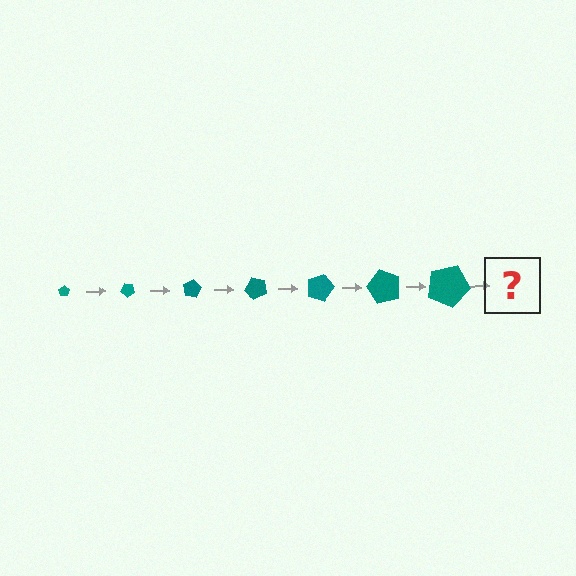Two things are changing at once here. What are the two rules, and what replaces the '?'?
The two rules are that the pentagon grows larger each step and it rotates 40 degrees each step. The '?' should be a pentagon, larger than the previous one and rotated 280 degrees from the start.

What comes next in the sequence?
The next element should be a pentagon, larger than the previous one and rotated 280 degrees from the start.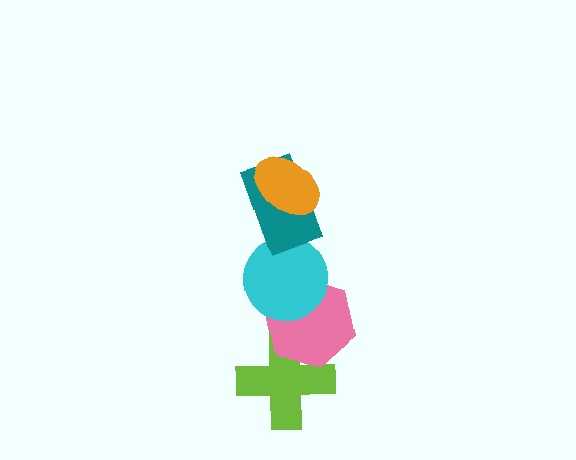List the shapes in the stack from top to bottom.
From top to bottom: the orange ellipse, the teal rectangle, the cyan circle, the pink hexagon, the lime cross.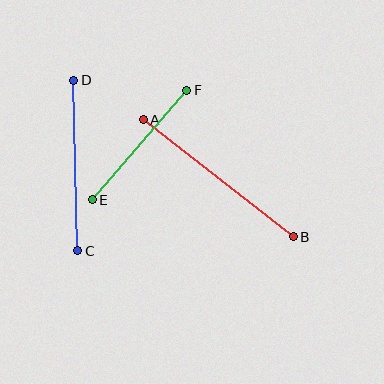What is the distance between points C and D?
The distance is approximately 171 pixels.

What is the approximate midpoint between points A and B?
The midpoint is at approximately (218, 178) pixels.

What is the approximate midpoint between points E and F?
The midpoint is at approximately (139, 145) pixels.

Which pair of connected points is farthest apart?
Points A and B are farthest apart.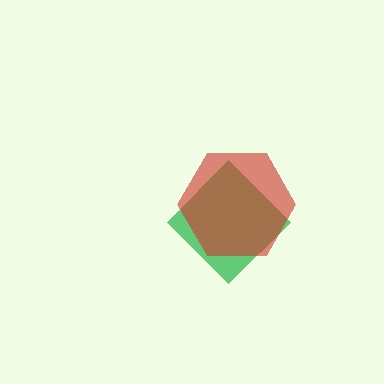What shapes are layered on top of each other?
The layered shapes are: a green diamond, a red hexagon.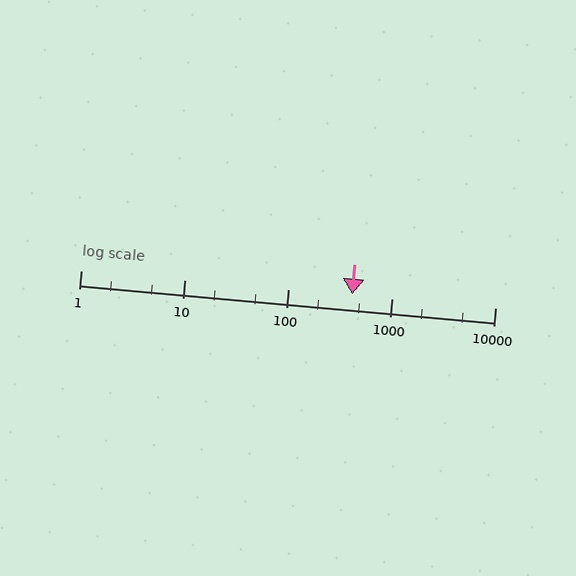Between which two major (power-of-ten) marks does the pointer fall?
The pointer is between 100 and 1000.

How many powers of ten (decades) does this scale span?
The scale spans 4 decades, from 1 to 10000.